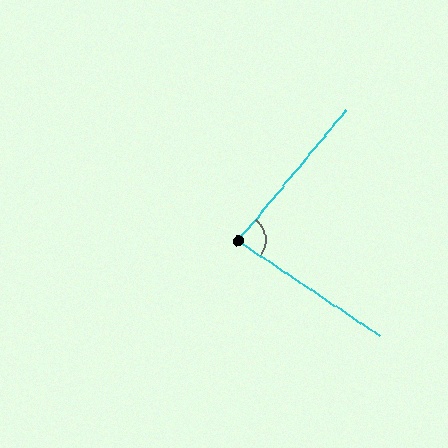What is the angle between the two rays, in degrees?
Approximately 84 degrees.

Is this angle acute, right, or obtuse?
It is acute.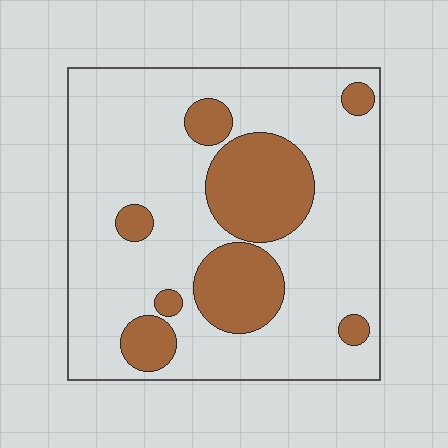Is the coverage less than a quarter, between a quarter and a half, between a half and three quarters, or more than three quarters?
Less than a quarter.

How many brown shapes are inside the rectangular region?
8.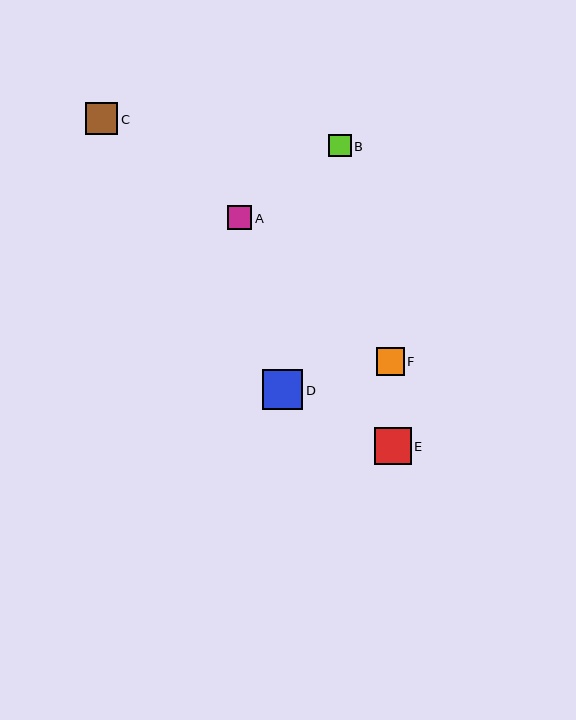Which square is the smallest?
Square B is the smallest with a size of approximately 22 pixels.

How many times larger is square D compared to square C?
Square D is approximately 1.3 times the size of square C.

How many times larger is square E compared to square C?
Square E is approximately 1.2 times the size of square C.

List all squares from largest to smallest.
From largest to smallest: D, E, C, F, A, B.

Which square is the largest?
Square D is the largest with a size of approximately 41 pixels.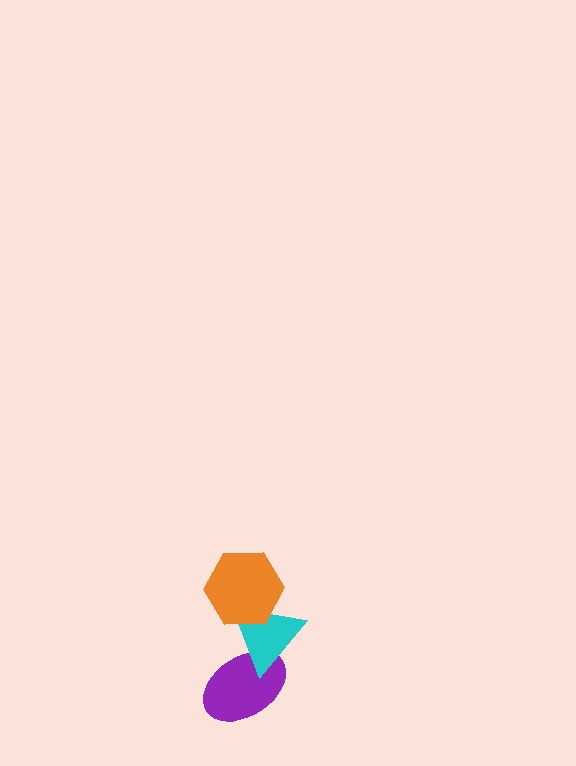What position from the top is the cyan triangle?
The cyan triangle is 2nd from the top.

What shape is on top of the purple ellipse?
The cyan triangle is on top of the purple ellipse.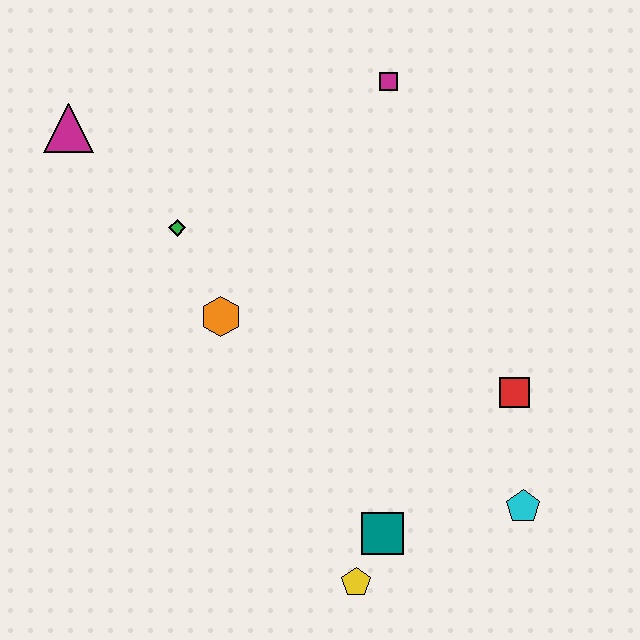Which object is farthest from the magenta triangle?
The cyan pentagon is farthest from the magenta triangle.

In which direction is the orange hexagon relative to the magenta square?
The orange hexagon is below the magenta square.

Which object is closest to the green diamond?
The orange hexagon is closest to the green diamond.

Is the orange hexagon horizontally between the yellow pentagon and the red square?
No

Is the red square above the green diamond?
No